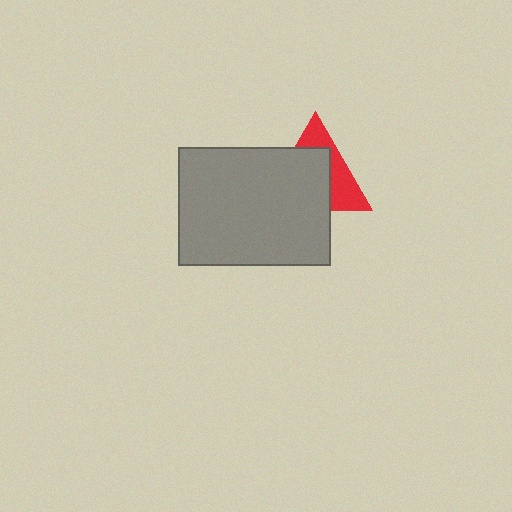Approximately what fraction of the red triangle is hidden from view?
Roughly 61% of the red triangle is hidden behind the gray rectangle.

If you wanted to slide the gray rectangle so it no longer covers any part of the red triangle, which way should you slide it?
Slide it toward the lower-left — that is the most direct way to separate the two shapes.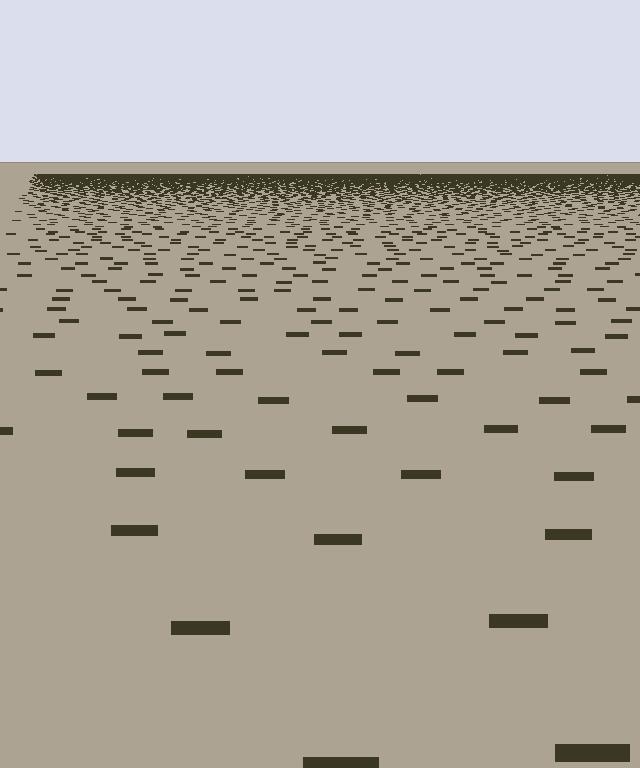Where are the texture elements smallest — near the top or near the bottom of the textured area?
Near the top.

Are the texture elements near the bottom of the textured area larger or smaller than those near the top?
Larger. Near the bottom, elements are closer to the viewer and appear at a bigger on-screen size.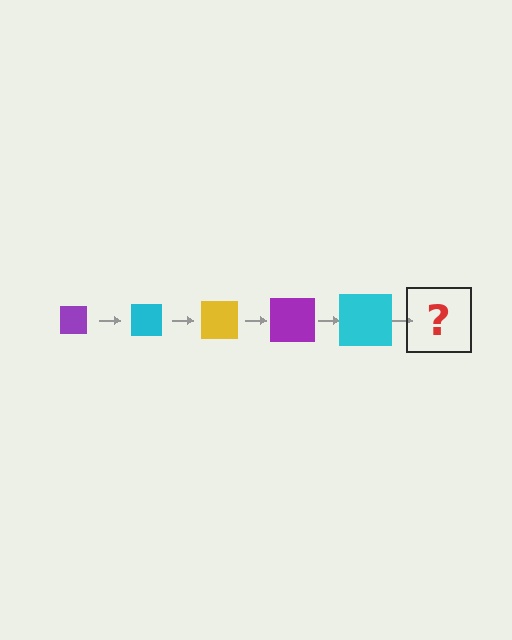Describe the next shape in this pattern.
It should be a yellow square, larger than the previous one.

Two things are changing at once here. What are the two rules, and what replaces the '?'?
The two rules are that the square grows larger each step and the color cycles through purple, cyan, and yellow. The '?' should be a yellow square, larger than the previous one.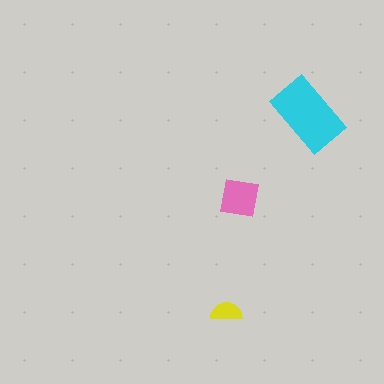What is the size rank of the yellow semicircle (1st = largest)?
3rd.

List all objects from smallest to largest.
The yellow semicircle, the pink square, the cyan rectangle.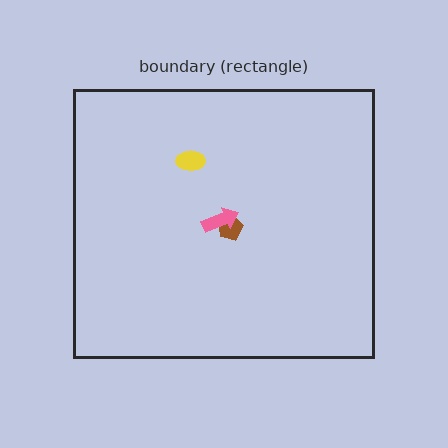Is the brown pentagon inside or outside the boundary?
Inside.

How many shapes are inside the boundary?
3 inside, 0 outside.